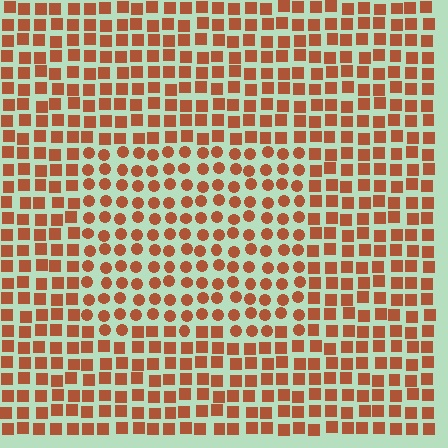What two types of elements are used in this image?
The image uses circles inside the rectangle region and squares outside it.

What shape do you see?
I see a rectangle.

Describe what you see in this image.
The image is filled with small brown elements arranged in a uniform grid. A rectangle-shaped region contains circles, while the surrounding area contains squares. The boundary is defined purely by the change in element shape.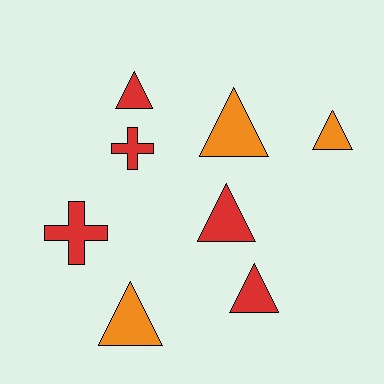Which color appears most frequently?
Red, with 5 objects.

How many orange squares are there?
There are no orange squares.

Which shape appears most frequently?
Triangle, with 6 objects.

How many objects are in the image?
There are 8 objects.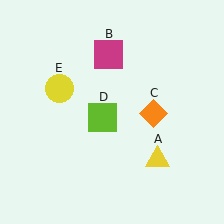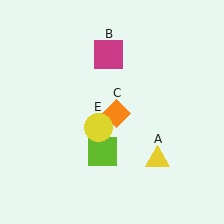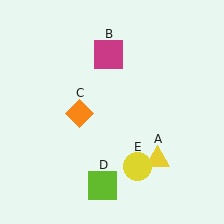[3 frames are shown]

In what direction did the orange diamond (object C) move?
The orange diamond (object C) moved left.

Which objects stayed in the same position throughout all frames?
Yellow triangle (object A) and magenta square (object B) remained stationary.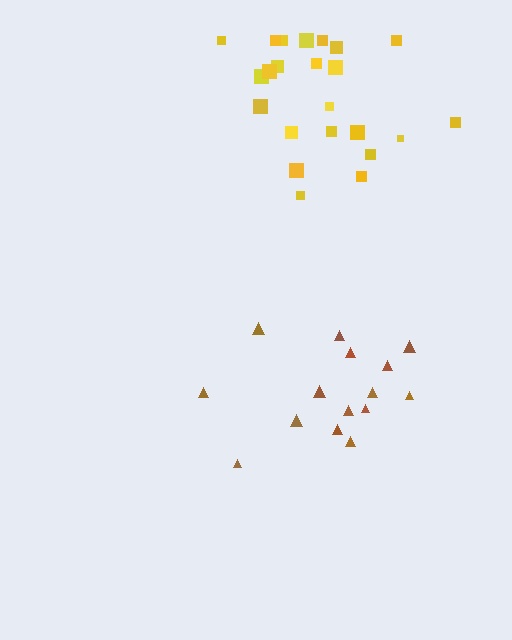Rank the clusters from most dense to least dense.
yellow, brown.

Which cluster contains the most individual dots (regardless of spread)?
Yellow (23).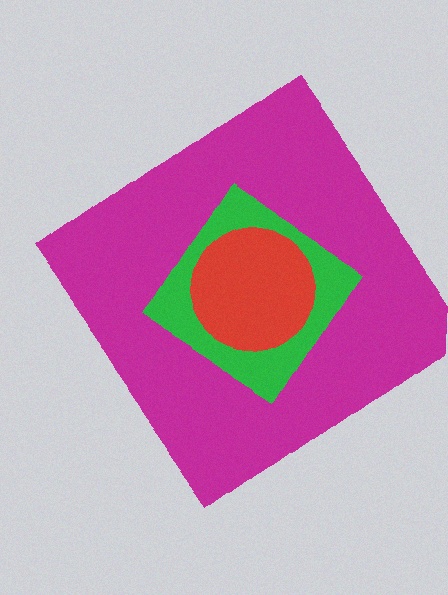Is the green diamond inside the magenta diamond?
Yes.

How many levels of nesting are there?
3.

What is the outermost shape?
The magenta diamond.